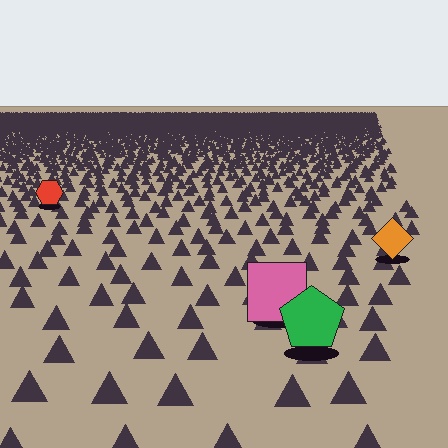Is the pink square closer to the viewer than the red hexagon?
Yes. The pink square is closer — you can tell from the texture gradient: the ground texture is coarser near it.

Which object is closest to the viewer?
The green pentagon is closest. The texture marks near it are larger and more spread out.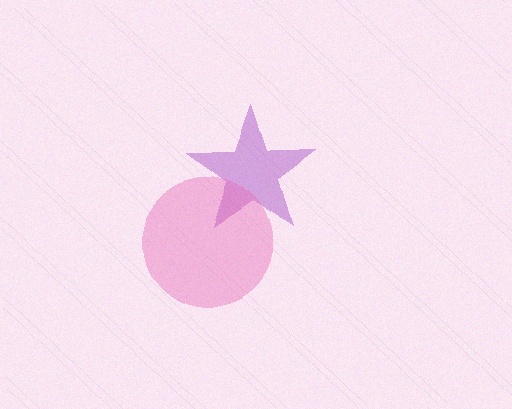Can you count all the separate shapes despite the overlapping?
Yes, there are 2 separate shapes.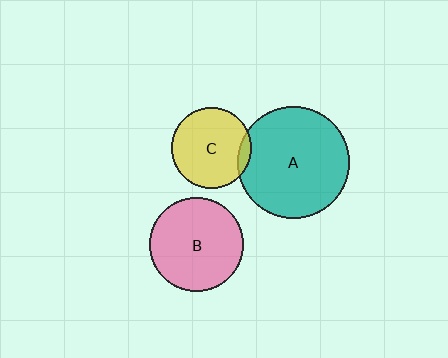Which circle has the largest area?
Circle A (teal).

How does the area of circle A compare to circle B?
Approximately 1.4 times.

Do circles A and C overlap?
Yes.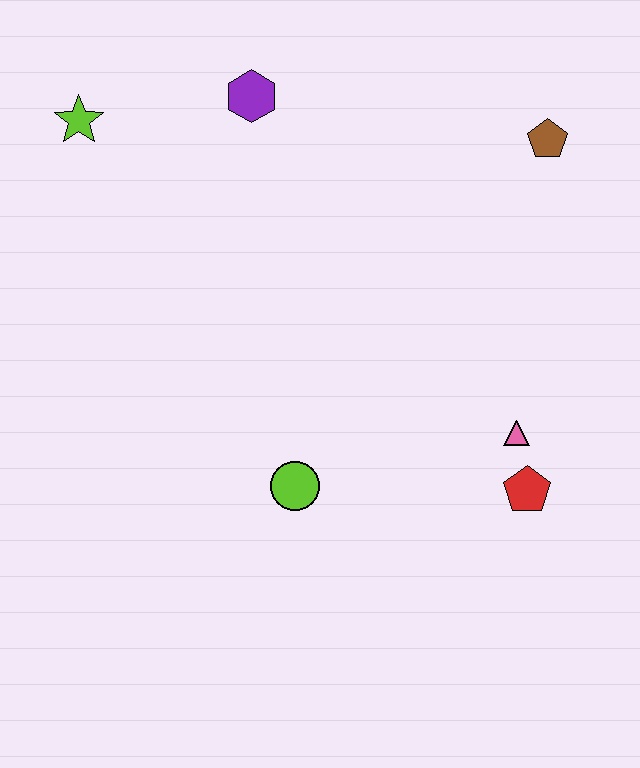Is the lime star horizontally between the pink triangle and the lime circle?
No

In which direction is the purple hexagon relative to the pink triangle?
The purple hexagon is above the pink triangle.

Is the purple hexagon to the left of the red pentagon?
Yes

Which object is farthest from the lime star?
The red pentagon is farthest from the lime star.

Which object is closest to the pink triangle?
The red pentagon is closest to the pink triangle.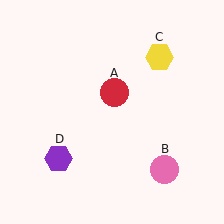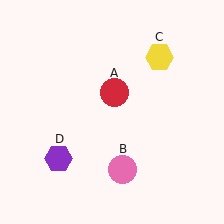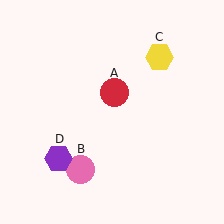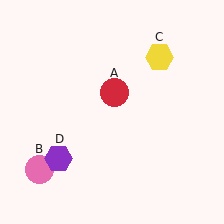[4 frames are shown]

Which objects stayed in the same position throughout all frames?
Red circle (object A) and yellow hexagon (object C) and purple hexagon (object D) remained stationary.